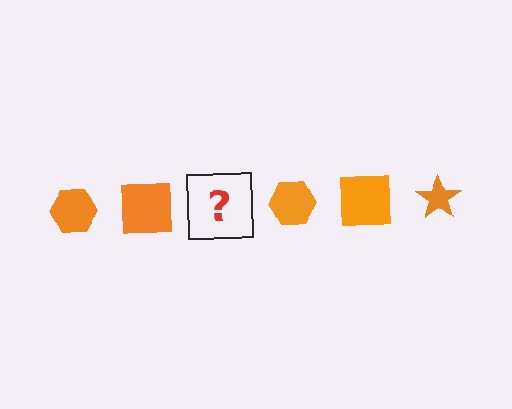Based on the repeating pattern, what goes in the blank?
The blank should be an orange star.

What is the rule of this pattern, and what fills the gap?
The rule is that the pattern cycles through hexagon, square, star shapes in orange. The gap should be filled with an orange star.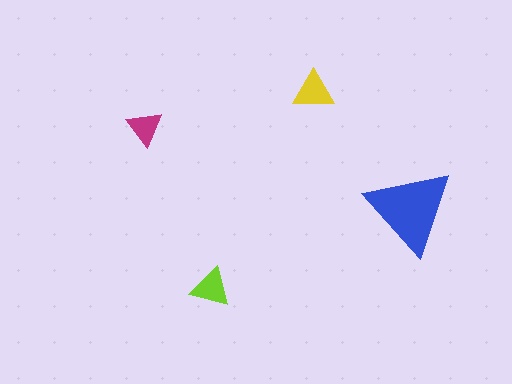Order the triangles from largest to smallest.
the blue one, the yellow one, the lime one, the magenta one.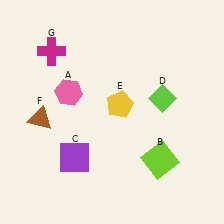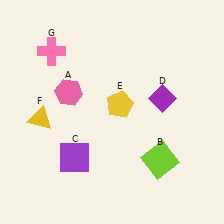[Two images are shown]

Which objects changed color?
D changed from lime to purple. F changed from brown to yellow. G changed from magenta to pink.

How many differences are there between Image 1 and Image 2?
There are 3 differences between the two images.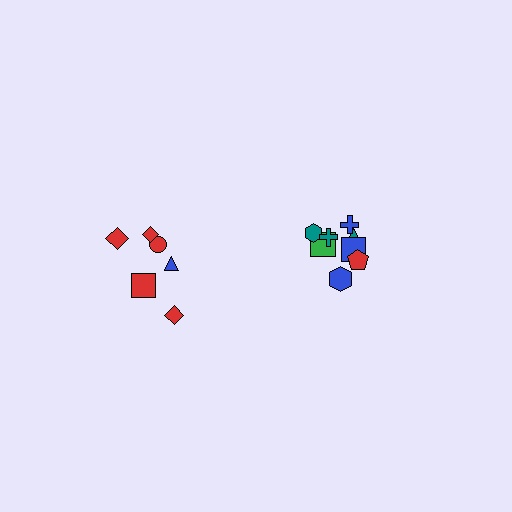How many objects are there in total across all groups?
There are 14 objects.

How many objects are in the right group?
There are 8 objects.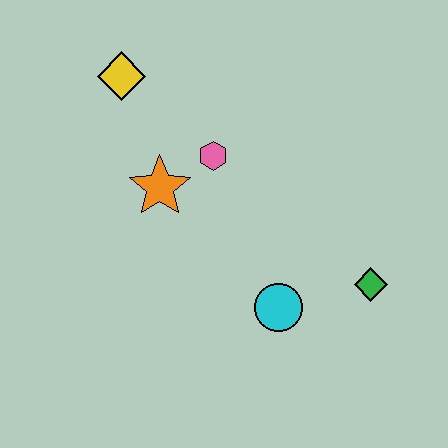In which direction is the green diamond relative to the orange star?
The green diamond is to the right of the orange star.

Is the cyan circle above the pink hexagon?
No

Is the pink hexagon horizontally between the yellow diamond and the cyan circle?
Yes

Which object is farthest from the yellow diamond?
The green diamond is farthest from the yellow diamond.